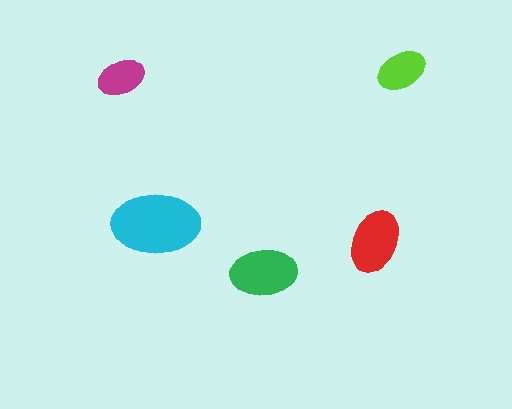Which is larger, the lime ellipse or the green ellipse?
The green one.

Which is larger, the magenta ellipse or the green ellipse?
The green one.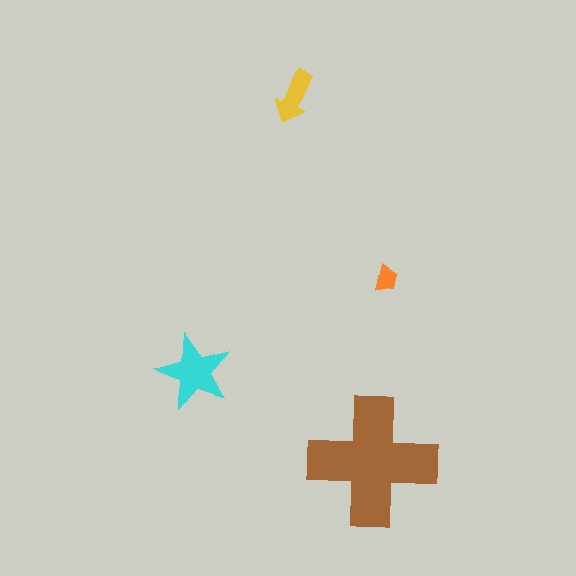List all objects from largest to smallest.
The brown cross, the cyan star, the yellow arrow, the orange trapezoid.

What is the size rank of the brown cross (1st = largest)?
1st.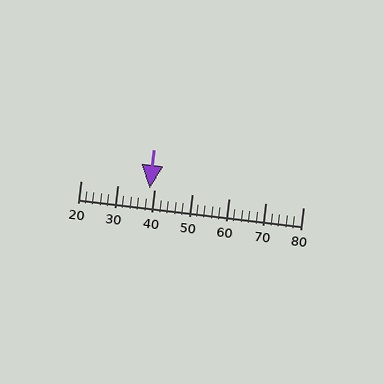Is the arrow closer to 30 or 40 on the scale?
The arrow is closer to 40.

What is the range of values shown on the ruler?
The ruler shows values from 20 to 80.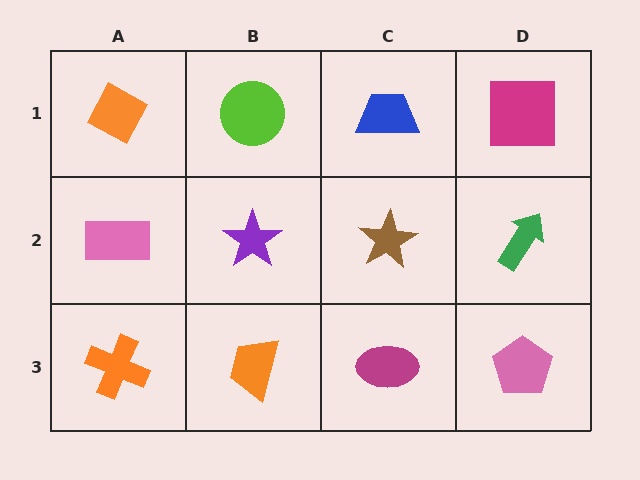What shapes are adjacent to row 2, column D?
A magenta square (row 1, column D), a pink pentagon (row 3, column D), a brown star (row 2, column C).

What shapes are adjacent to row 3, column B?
A purple star (row 2, column B), an orange cross (row 3, column A), a magenta ellipse (row 3, column C).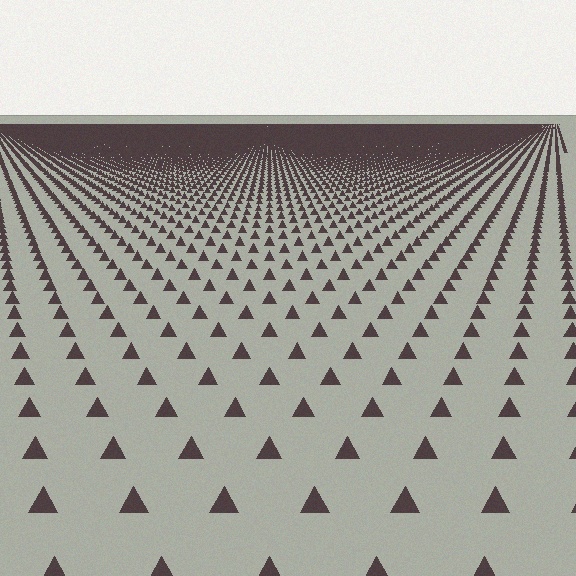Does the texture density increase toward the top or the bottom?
Density increases toward the top.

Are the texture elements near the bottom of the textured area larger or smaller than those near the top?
Larger. Near the bottom, elements are closer to the viewer and appear at a bigger on-screen size.